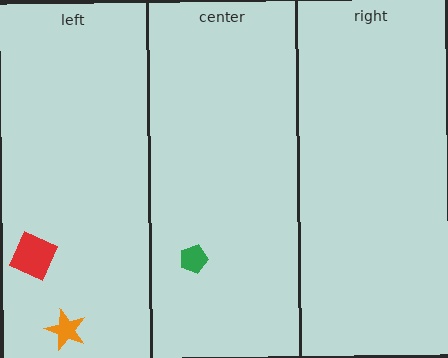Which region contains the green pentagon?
The center region.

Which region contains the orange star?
The left region.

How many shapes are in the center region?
1.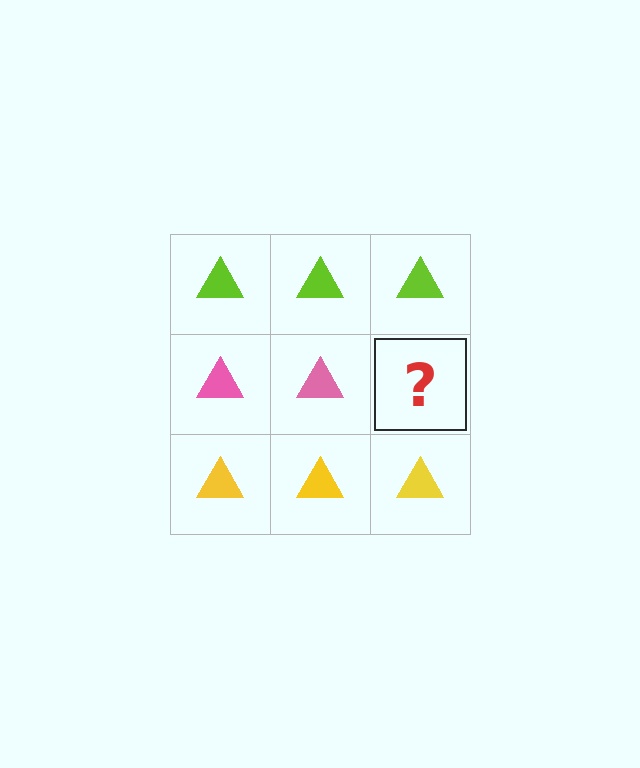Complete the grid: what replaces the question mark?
The question mark should be replaced with a pink triangle.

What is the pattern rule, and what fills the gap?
The rule is that each row has a consistent color. The gap should be filled with a pink triangle.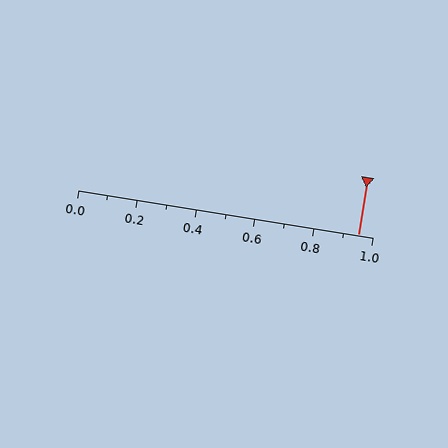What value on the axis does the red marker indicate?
The marker indicates approximately 0.95.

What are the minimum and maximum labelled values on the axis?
The axis runs from 0.0 to 1.0.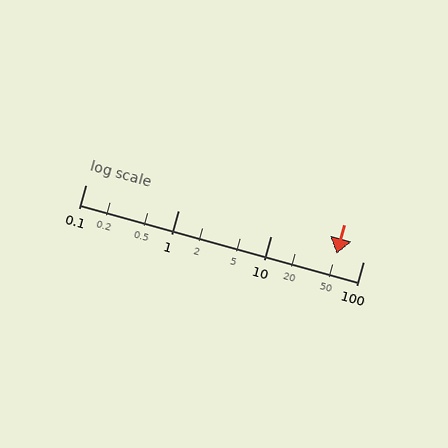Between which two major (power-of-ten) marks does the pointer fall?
The pointer is between 10 and 100.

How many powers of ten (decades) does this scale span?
The scale spans 3 decades, from 0.1 to 100.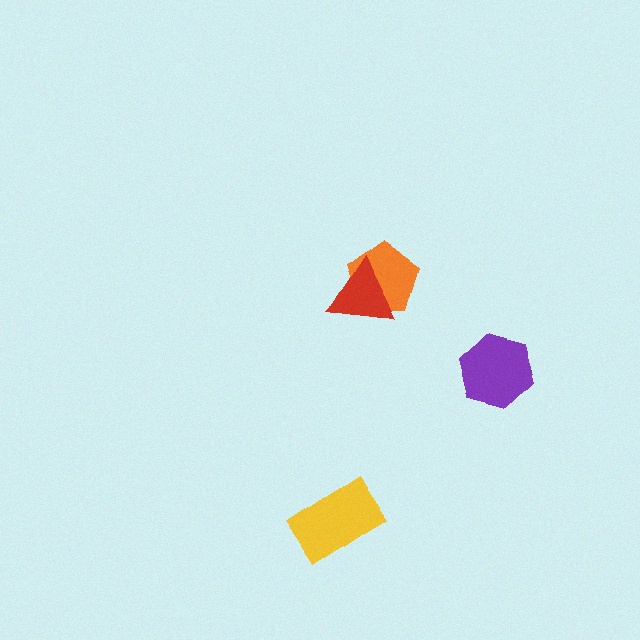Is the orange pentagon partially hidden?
Yes, it is partially covered by another shape.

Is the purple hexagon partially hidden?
No, no other shape covers it.